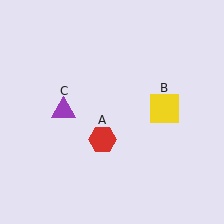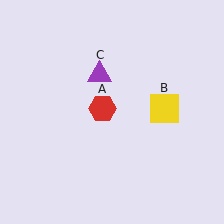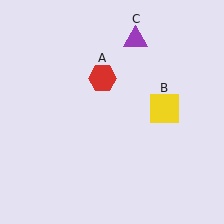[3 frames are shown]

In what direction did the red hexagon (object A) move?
The red hexagon (object A) moved up.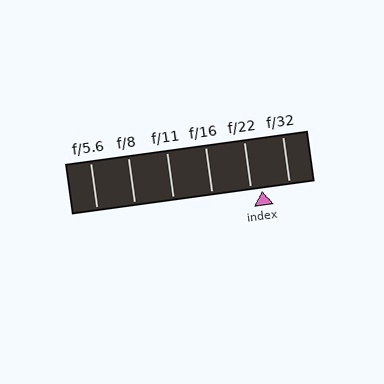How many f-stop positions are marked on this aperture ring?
There are 6 f-stop positions marked.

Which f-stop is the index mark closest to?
The index mark is closest to f/22.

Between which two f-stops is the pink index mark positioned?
The index mark is between f/22 and f/32.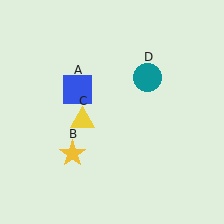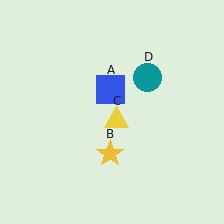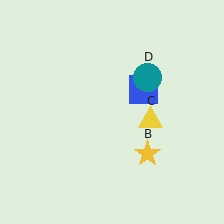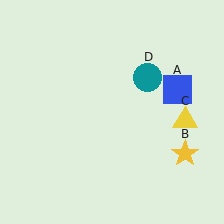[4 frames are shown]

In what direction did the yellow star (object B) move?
The yellow star (object B) moved right.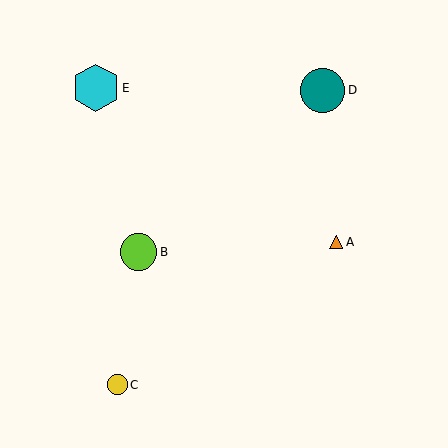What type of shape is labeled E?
Shape E is a cyan hexagon.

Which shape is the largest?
The cyan hexagon (labeled E) is the largest.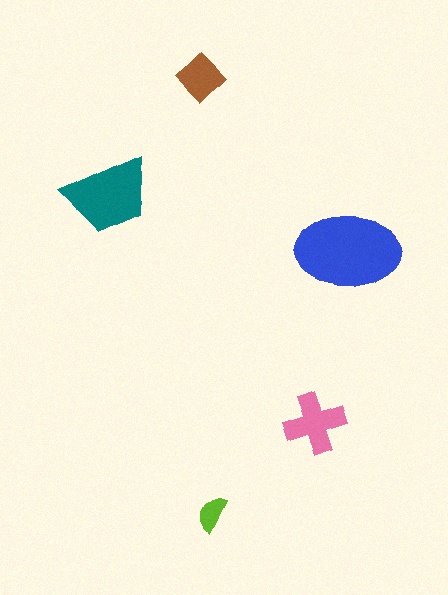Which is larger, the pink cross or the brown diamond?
The pink cross.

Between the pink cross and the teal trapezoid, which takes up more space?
The teal trapezoid.